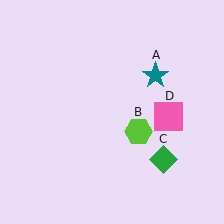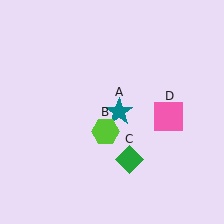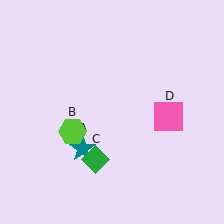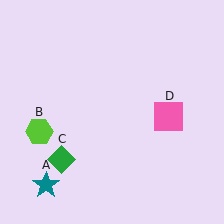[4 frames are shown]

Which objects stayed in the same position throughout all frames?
Pink square (object D) remained stationary.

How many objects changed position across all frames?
3 objects changed position: teal star (object A), lime hexagon (object B), green diamond (object C).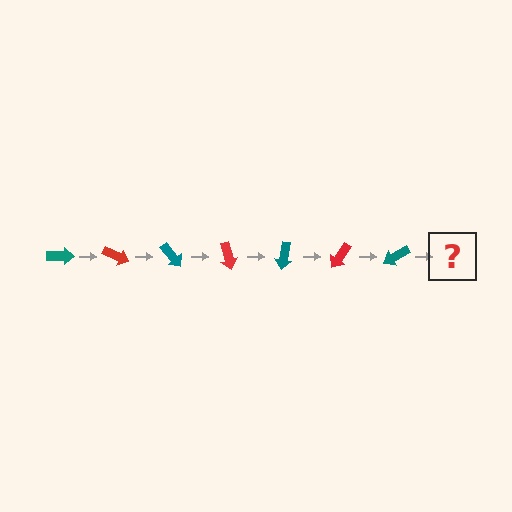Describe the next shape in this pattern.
It should be a red arrow, rotated 175 degrees from the start.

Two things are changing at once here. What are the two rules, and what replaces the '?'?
The two rules are that it rotates 25 degrees each step and the color cycles through teal and red. The '?' should be a red arrow, rotated 175 degrees from the start.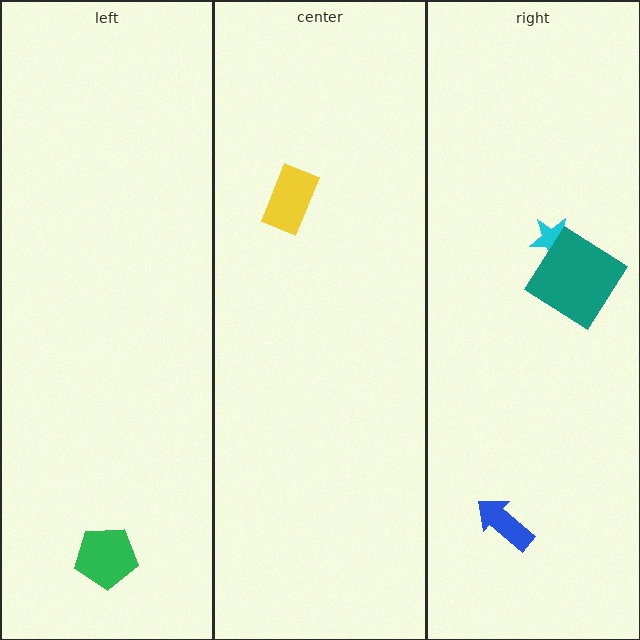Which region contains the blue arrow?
The right region.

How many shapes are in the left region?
1.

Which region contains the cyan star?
The right region.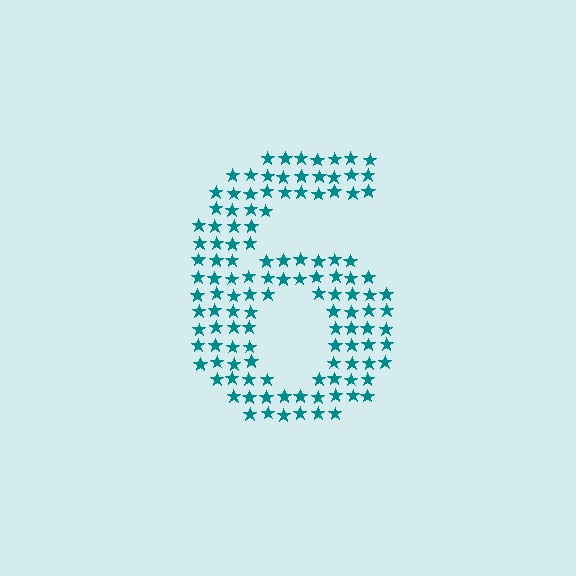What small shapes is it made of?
It is made of small stars.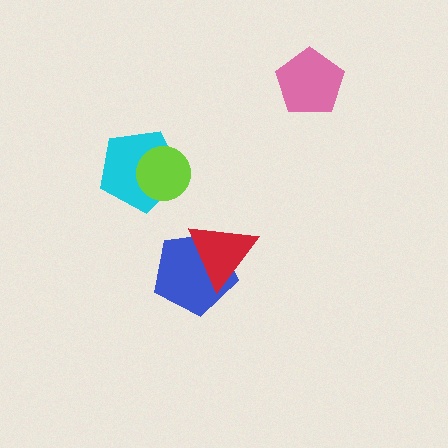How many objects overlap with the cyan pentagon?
1 object overlaps with the cyan pentagon.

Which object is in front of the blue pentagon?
The red triangle is in front of the blue pentagon.